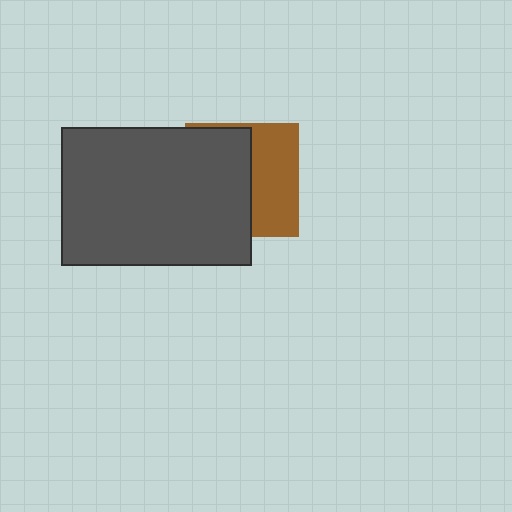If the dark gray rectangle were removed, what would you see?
You would see the complete brown square.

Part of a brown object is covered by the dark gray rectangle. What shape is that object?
It is a square.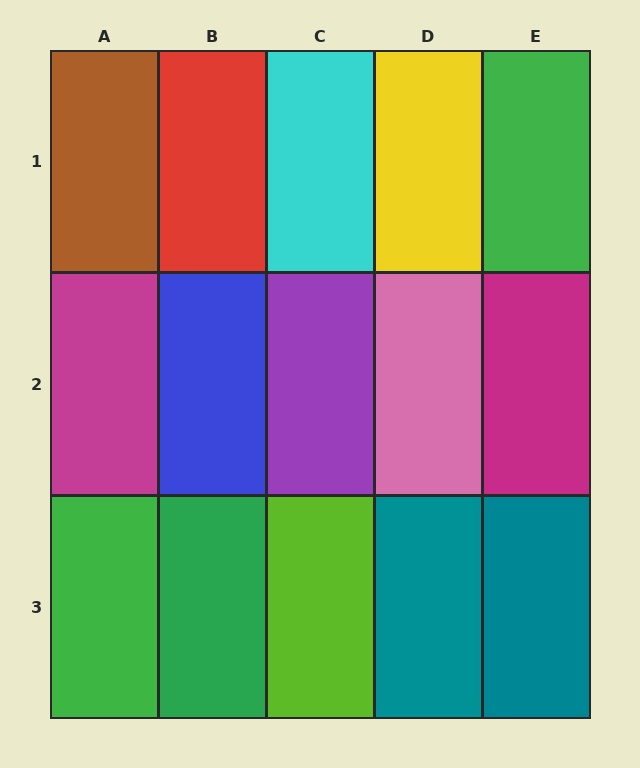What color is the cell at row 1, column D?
Yellow.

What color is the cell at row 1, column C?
Cyan.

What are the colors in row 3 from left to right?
Green, green, lime, teal, teal.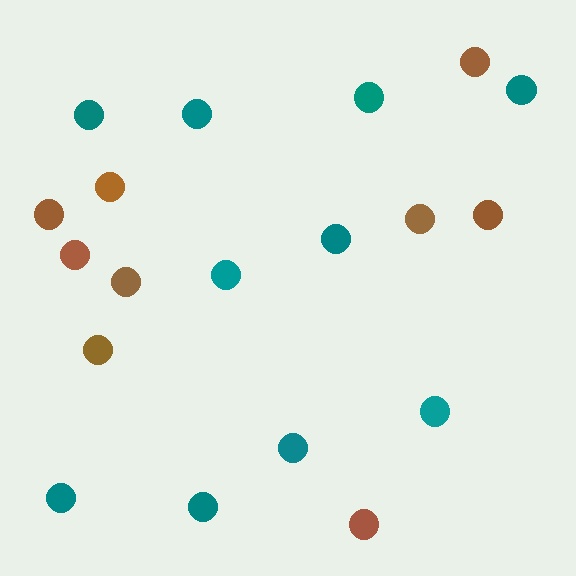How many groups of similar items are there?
There are 2 groups: one group of teal circles (10) and one group of brown circles (9).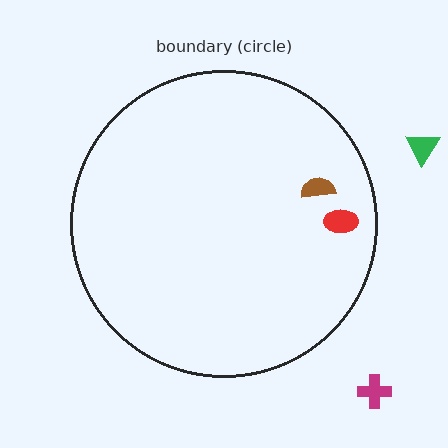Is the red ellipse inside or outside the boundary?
Inside.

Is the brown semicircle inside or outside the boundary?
Inside.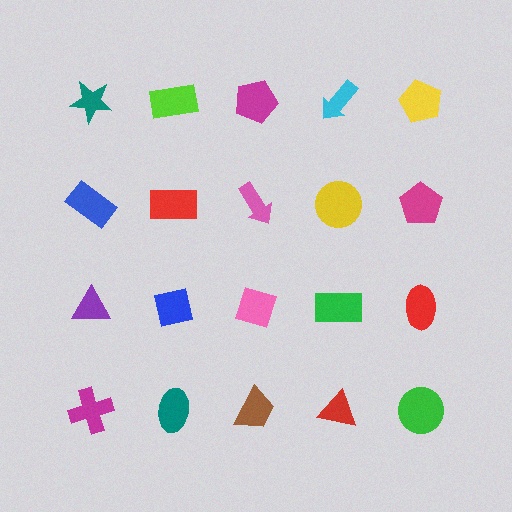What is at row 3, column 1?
A purple triangle.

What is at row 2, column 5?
A magenta pentagon.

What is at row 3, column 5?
A red ellipse.